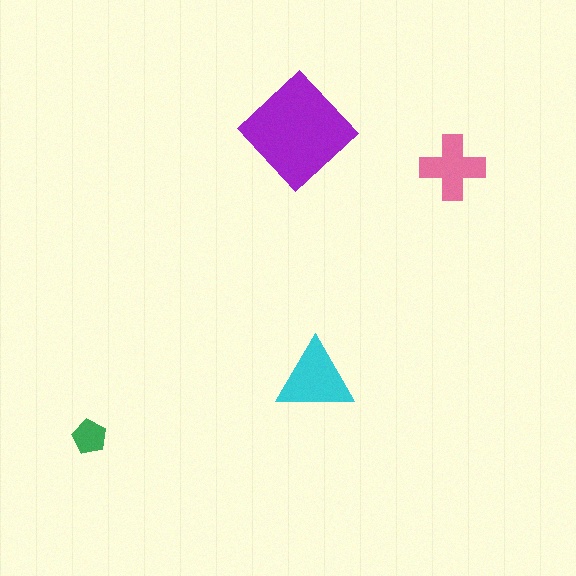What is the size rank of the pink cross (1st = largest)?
3rd.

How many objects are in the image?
There are 4 objects in the image.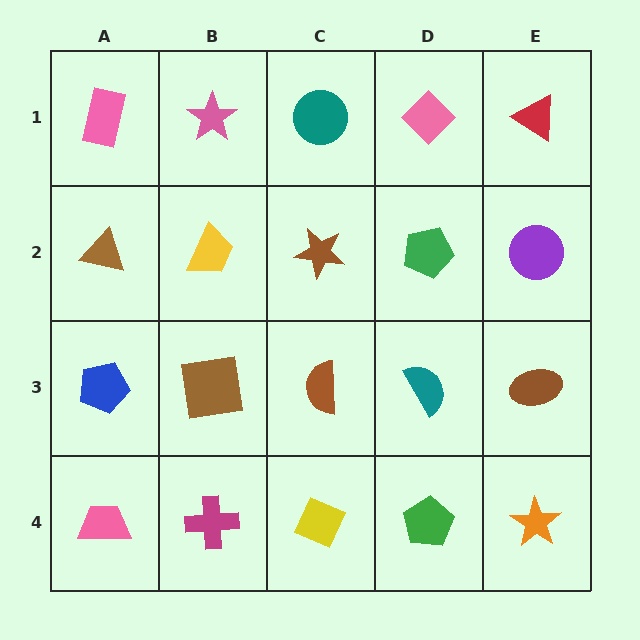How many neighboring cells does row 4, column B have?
3.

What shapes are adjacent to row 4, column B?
A brown square (row 3, column B), a pink trapezoid (row 4, column A), a yellow diamond (row 4, column C).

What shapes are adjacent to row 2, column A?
A pink rectangle (row 1, column A), a blue pentagon (row 3, column A), a yellow trapezoid (row 2, column B).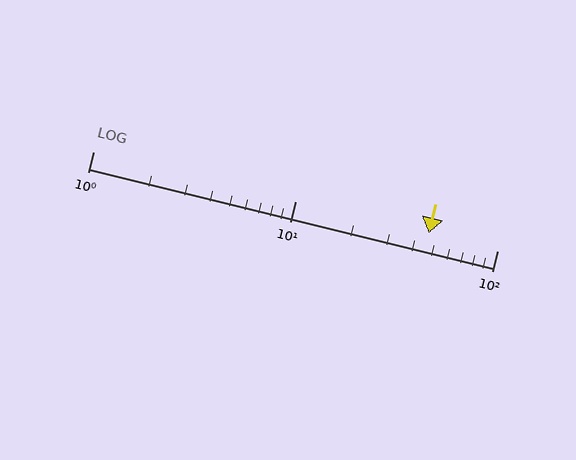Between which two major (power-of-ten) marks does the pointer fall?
The pointer is between 10 and 100.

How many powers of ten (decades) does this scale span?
The scale spans 2 decades, from 1 to 100.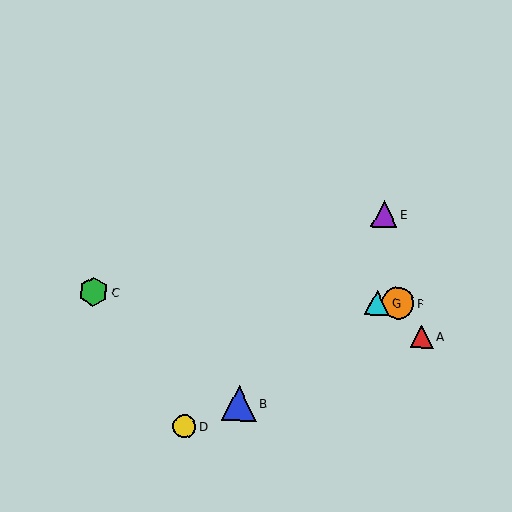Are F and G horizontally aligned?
Yes, both are at y≈303.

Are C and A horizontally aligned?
No, C is at y≈291 and A is at y≈336.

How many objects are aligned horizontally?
3 objects (C, F, G) are aligned horizontally.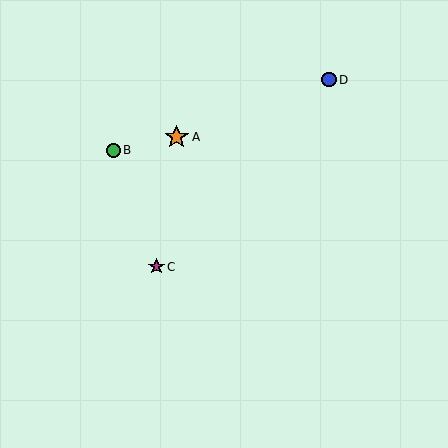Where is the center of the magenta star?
The center of the magenta star is at (156, 267).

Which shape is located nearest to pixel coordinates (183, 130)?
The orange star (labeled A) at (177, 137) is nearest to that location.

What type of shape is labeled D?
Shape D is a blue circle.